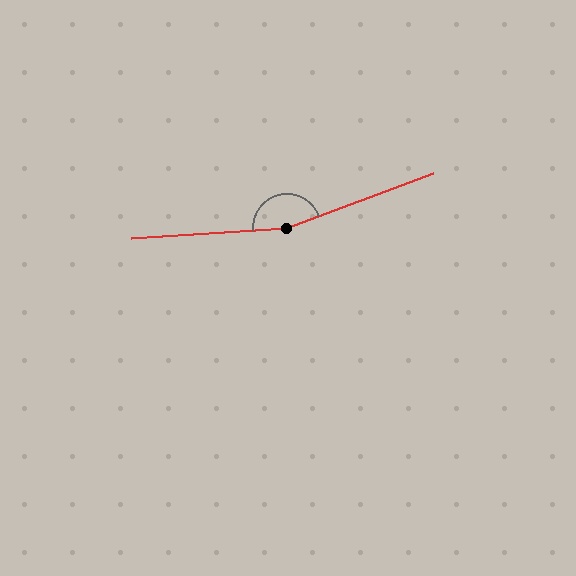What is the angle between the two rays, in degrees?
Approximately 164 degrees.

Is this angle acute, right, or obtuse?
It is obtuse.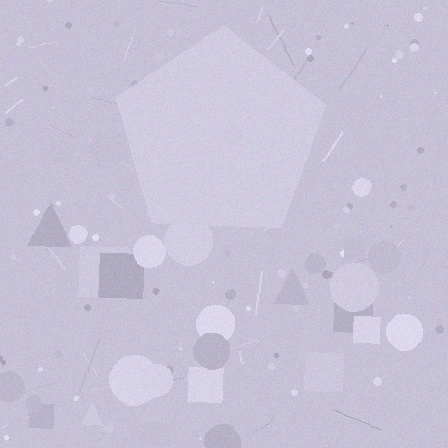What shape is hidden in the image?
A pentagon is hidden in the image.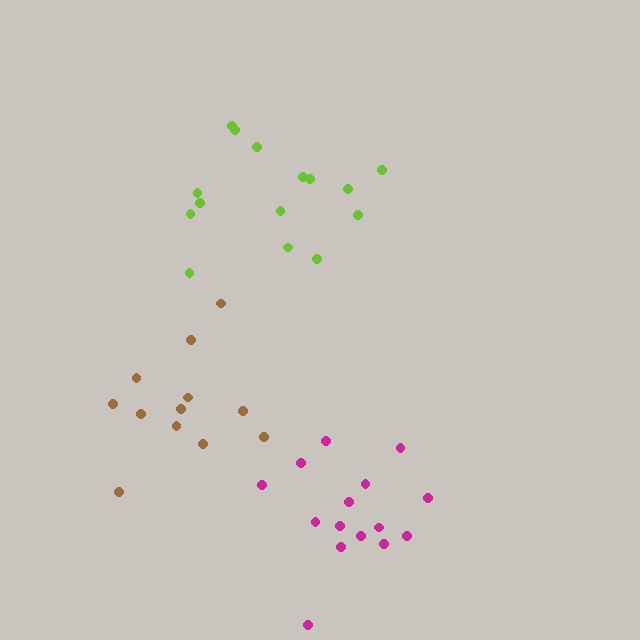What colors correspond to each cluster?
The clusters are colored: magenta, brown, lime.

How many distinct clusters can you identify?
There are 3 distinct clusters.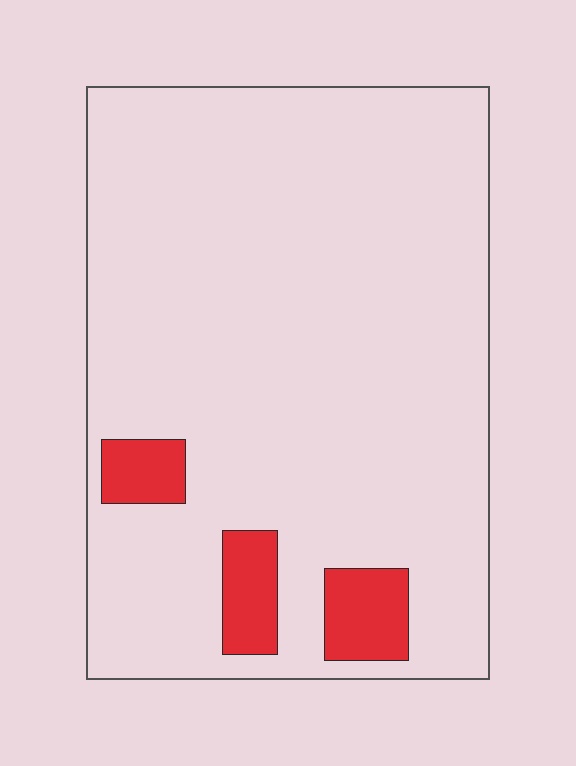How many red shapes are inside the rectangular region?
3.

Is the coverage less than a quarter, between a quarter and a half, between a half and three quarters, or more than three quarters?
Less than a quarter.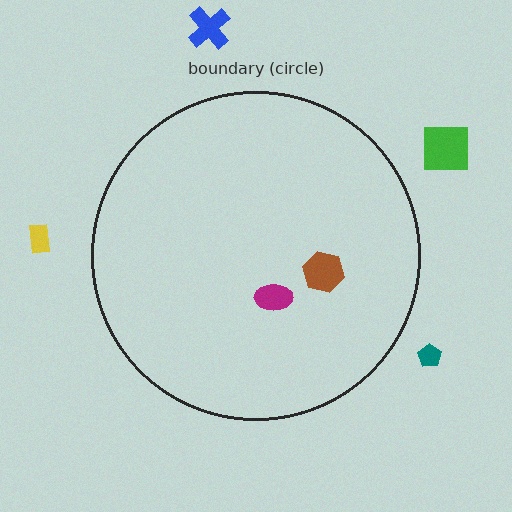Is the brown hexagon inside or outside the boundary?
Inside.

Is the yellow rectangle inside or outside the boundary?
Outside.